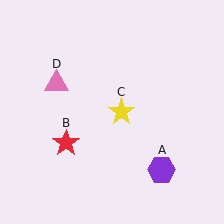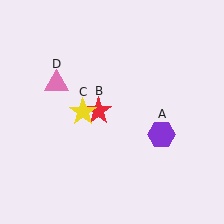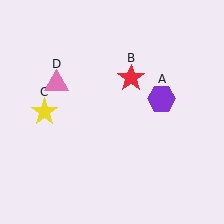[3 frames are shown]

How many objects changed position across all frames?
3 objects changed position: purple hexagon (object A), red star (object B), yellow star (object C).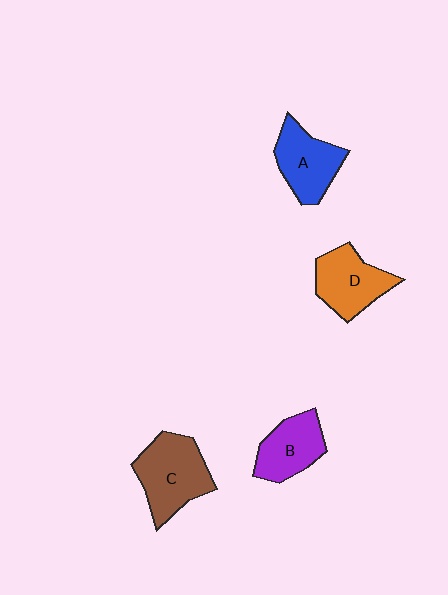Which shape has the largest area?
Shape C (brown).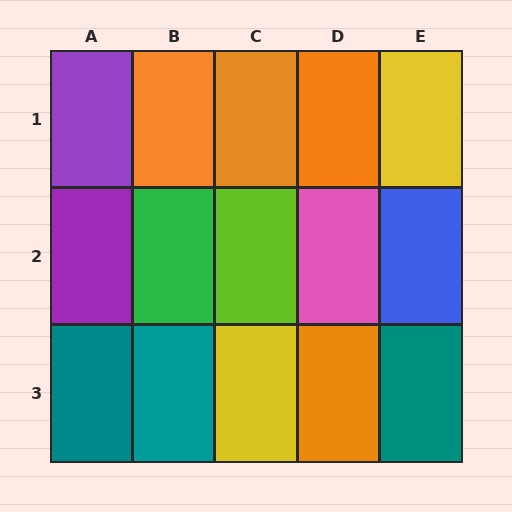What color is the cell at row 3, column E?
Teal.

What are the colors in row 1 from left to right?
Purple, orange, orange, orange, yellow.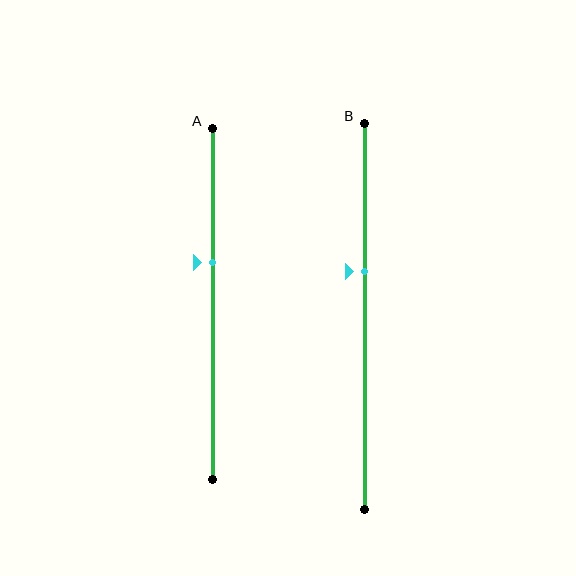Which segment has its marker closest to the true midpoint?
Segment B has its marker closest to the true midpoint.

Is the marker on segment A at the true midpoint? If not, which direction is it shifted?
No, the marker on segment A is shifted upward by about 12% of the segment length.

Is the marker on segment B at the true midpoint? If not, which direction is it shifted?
No, the marker on segment B is shifted upward by about 11% of the segment length.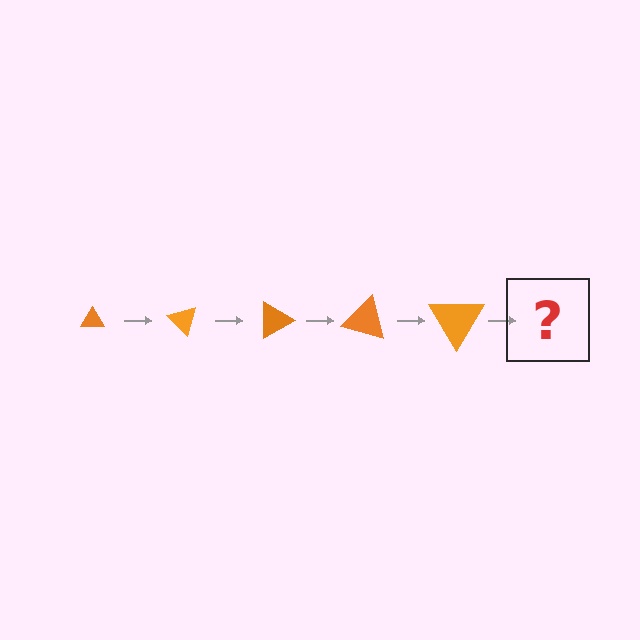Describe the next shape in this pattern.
It should be a triangle, larger than the previous one and rotated 225 degrees from the start.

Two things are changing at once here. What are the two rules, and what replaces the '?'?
The two rules are that the triangle grows larger each step and it rotates 45 degrees each step. The '?' should be a triangle, larger than the previous one and rotated 225 degrees from the start.